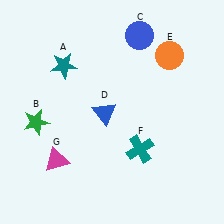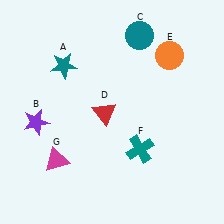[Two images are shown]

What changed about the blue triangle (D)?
In Image 1, D is blue. In Image 2, it changed to red.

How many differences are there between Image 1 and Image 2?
There are 3 differences between the two images.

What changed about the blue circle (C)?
In Image 1, C is blue. In Image 2, it changed to teal.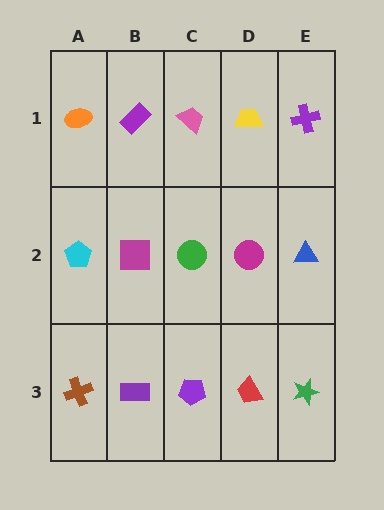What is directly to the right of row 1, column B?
A pink trapezoid.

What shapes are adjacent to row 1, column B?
A magenta square (row 2, column B), an orange ellipse (row 1, column A), a pink trapezoid (row 1, column C).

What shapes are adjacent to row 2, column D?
A yellow trapezoid (row 1, column D), a red trapezoid (row 3, column D), a green circle (row 2, column C), a blue triangle (row 2, column E).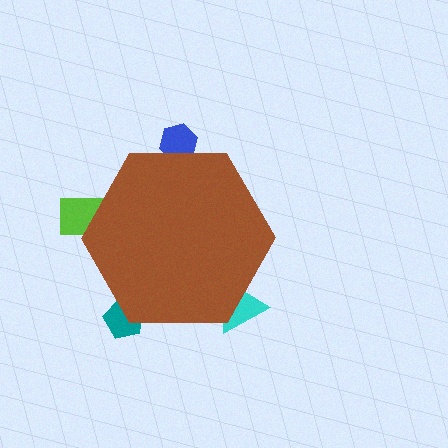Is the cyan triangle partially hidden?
Yes, the cyan triangle is partially hidden behind the brown hexagon.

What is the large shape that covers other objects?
A brown hexagon.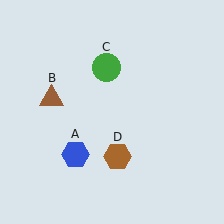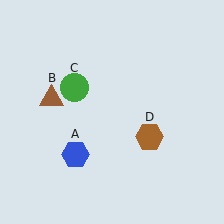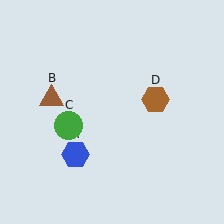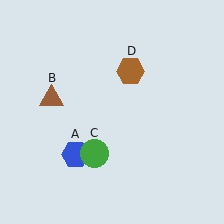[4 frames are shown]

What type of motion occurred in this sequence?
The green circle (object C), brown hexagon (object D) rotated counterclockwise around the center of the scene.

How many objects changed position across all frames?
2 objects changed position: green circle (object C), brown hexagon (object D).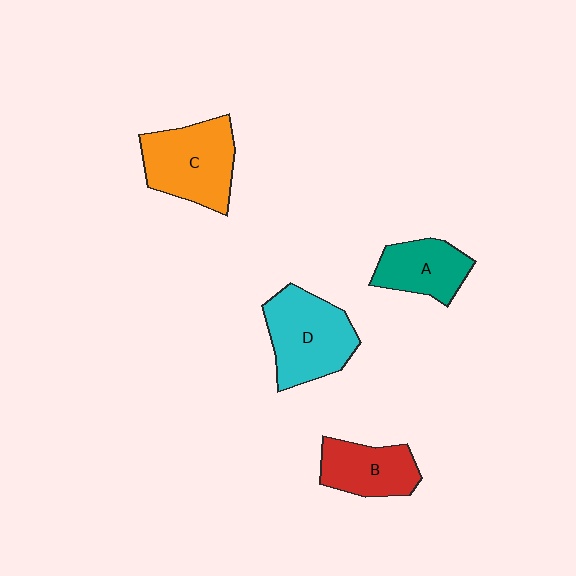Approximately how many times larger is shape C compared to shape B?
Approximately 1.4 times.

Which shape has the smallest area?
Shape A (teal).